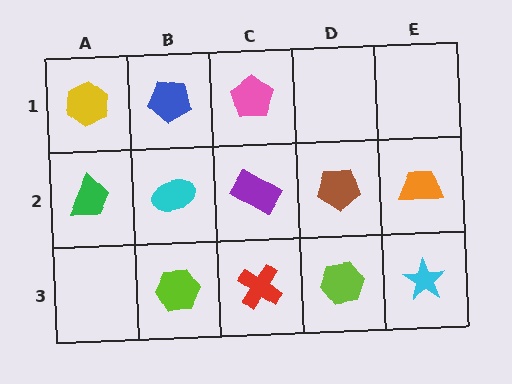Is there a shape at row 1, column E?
No, that cell is empty.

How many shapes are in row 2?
5 shapes.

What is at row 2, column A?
A green trapezoid.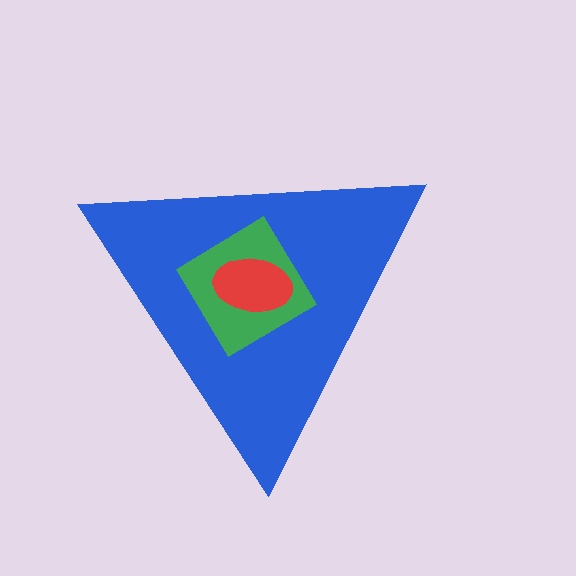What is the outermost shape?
The blue triangle.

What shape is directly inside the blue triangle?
The green diamond.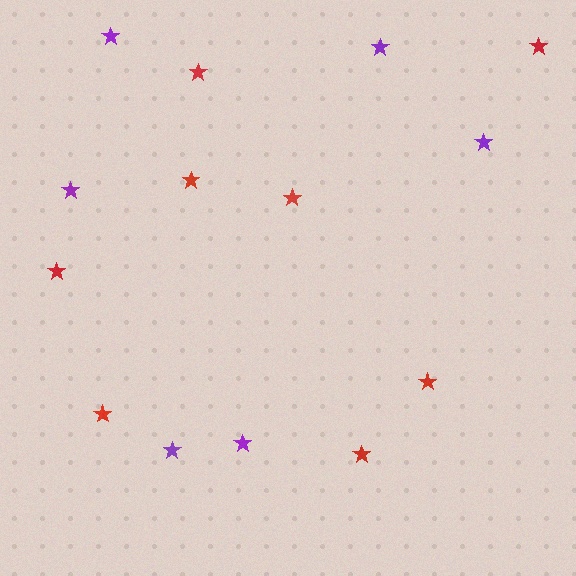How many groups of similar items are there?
There are 2 groups: one group of purple stars (6) and one group of red stars (8).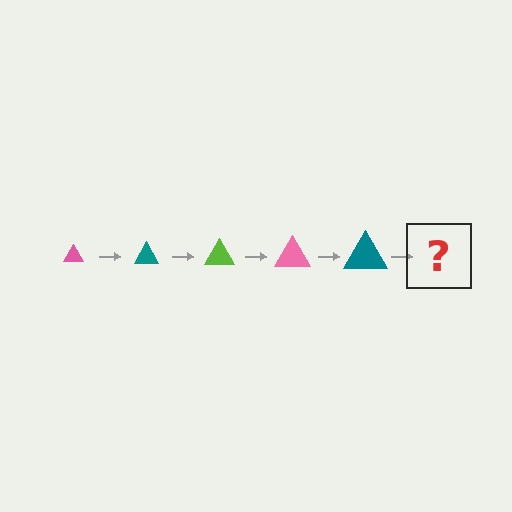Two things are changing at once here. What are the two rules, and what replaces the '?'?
The two rules are that the triangle grows larger each step and the color cycles through pink, teal, and lime. The '?' should be a lime triangle, larger than the previous one.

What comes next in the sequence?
The next element should be a lime triangle, larger than the previous one.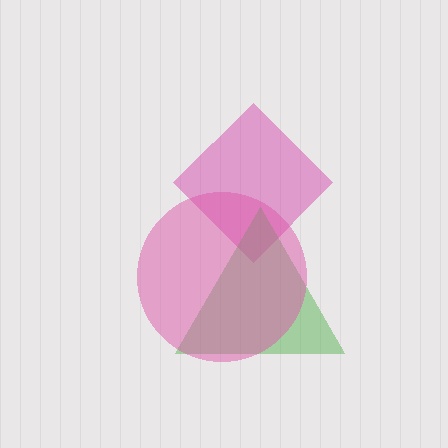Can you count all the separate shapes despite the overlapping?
Yes, there are 3 separate shapes.